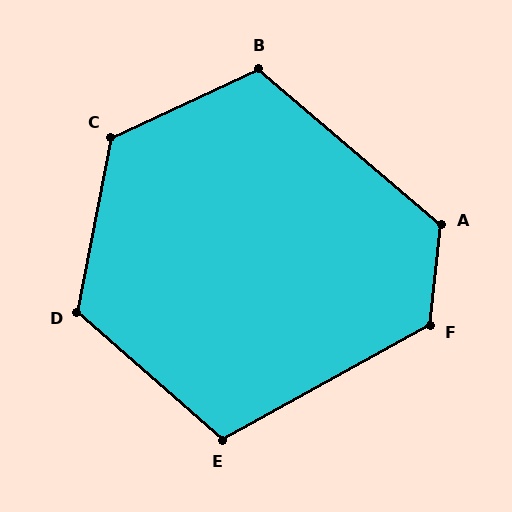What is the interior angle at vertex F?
Approximately 125 degrees (obtuse).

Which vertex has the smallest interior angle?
E, at approximately 110 degrees.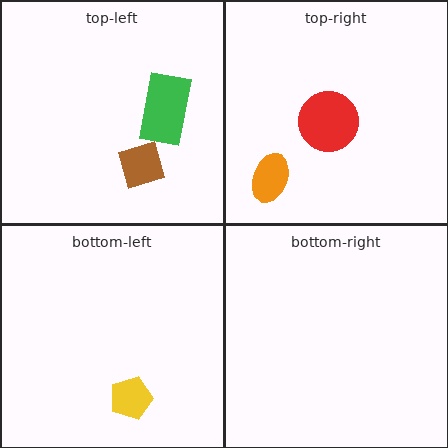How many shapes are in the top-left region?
2.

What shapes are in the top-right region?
The orange ellipse, the red circle.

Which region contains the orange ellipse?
The top-right region.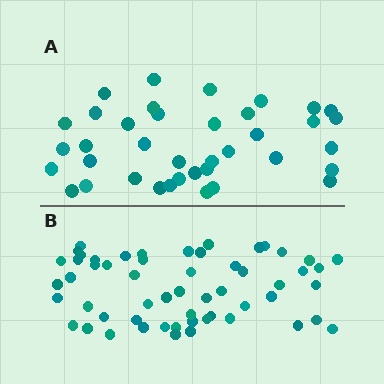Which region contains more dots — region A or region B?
Region B (the bottom region) has more dots.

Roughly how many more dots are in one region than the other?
Region B has approximately 20 more dots than region A.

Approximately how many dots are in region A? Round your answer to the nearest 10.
About 40 dots. (The exact count is 38, which rounds to 40.)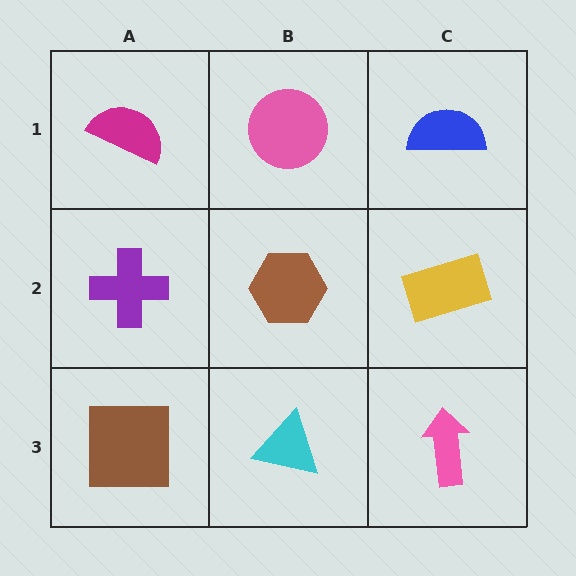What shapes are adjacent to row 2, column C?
A blue semicircle (row 1, column C), a pink arrow (row 3, column C), a brown hexagon (row 2, column B).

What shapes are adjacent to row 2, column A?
A magenta semicircle (row 1, column A), a brown square (row 3, column A), a brown hexagon (row 2, column B).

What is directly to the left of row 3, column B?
A brown square.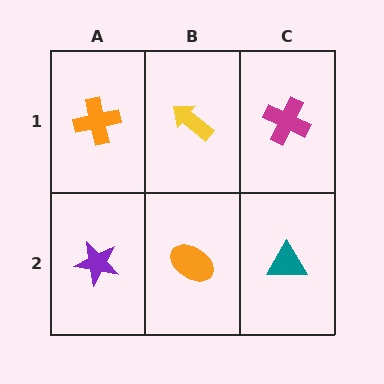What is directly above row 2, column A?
An orange cross.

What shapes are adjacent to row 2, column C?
A magenta cross (row 1, column C), an orange ellipse (row 2, column B).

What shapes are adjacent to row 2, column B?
A yellow arrow (row 1, column B), a purple star (row 2, column A), a teal triangle (row 2, column C).